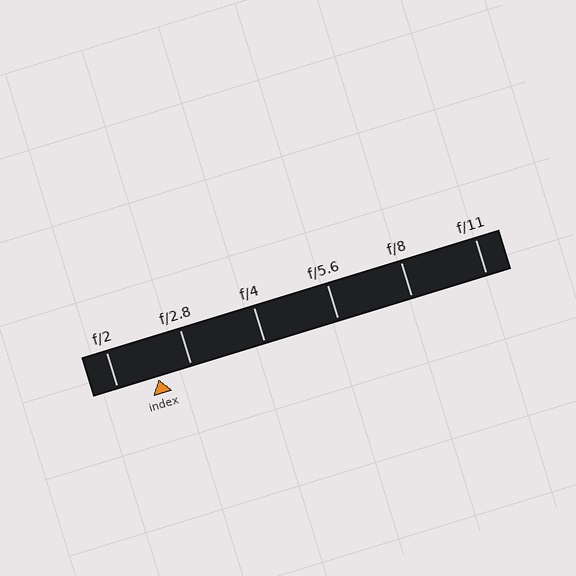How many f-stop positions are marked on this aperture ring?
There are 6 f-stop positions marked.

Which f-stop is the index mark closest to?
The index mark is closest to f/2.8.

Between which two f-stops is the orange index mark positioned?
The index mark is between f/2 and f/2.8.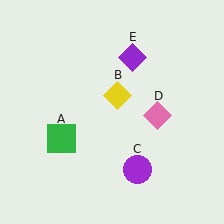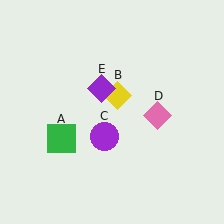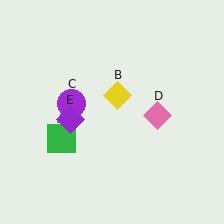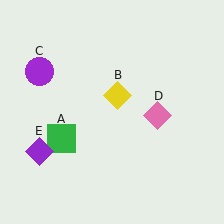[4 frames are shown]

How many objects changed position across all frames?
2 objects changed position: purple circle (object C), purple diamond (object E).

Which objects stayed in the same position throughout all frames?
Green square (object A) and yellow diamond (object B) and pink diamond (object D) remained stationary.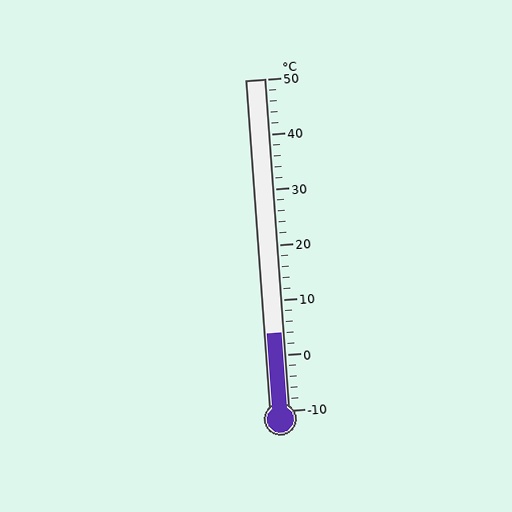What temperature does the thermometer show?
The thermometer shows approximately 4°C.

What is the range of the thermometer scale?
The thermometer scale ranges from -10°C to 50°C.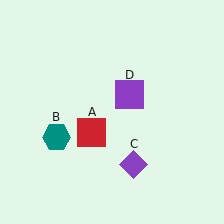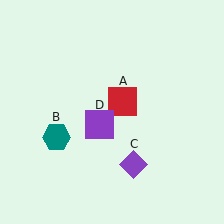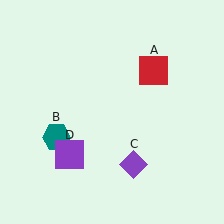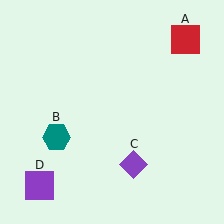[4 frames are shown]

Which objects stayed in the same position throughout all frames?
Teal hexagon (object B) and purple diamond (object C) remained stationary.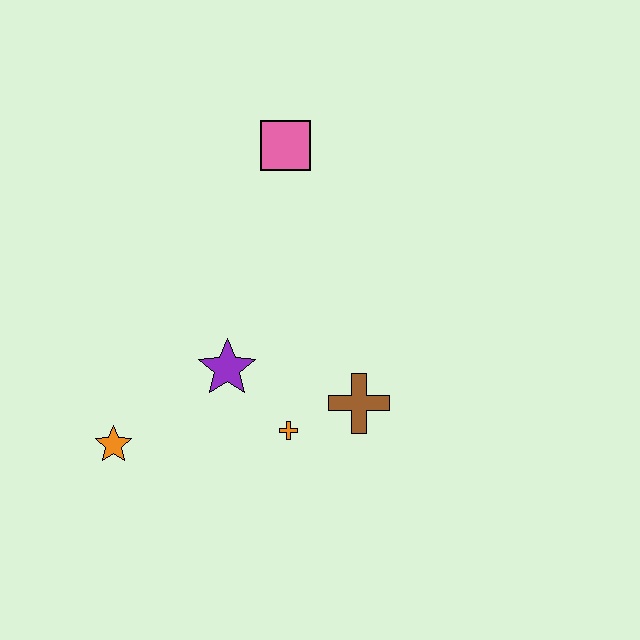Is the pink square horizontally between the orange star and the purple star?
No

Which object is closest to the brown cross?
The orange cross is closest to the brown cross.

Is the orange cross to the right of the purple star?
Yes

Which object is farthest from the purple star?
The pink square is farthest from the purple star.